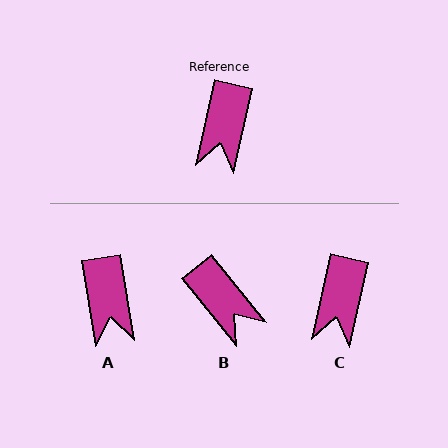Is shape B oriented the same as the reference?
No, it is off by about 51 degrees.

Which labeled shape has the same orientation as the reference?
C.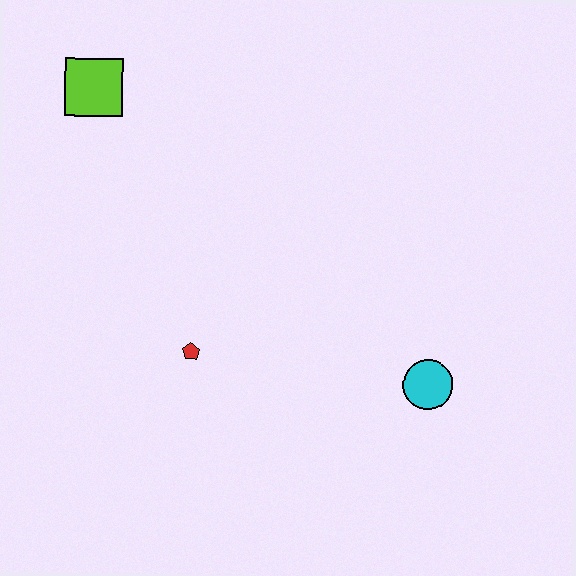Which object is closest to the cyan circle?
The red pentagon is closest to the cyan circle.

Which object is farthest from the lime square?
The cyan circle is farthest from the lime square.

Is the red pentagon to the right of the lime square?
Yes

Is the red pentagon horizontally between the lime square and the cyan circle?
Yes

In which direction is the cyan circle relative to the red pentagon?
The cyan circle is to the right of the red pentagon.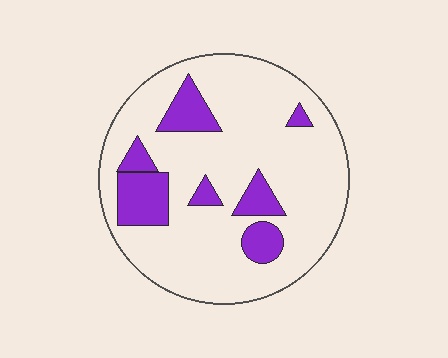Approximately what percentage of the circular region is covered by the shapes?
Approximately 20%.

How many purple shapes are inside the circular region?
7.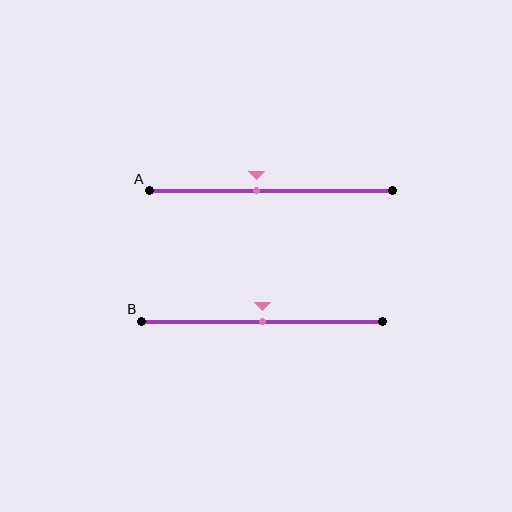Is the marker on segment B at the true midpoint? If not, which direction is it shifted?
Yes, the marker on segment B is at the true midpoint.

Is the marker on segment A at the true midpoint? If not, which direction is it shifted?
No, the marker on segment A is shifted to the left by about 6% of the segment length.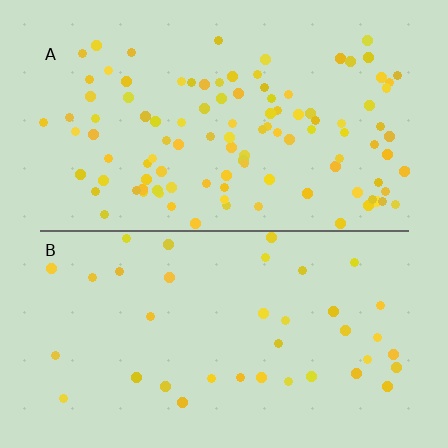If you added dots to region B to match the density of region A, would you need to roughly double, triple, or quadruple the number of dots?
Approximately triple.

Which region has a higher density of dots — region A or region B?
A (the top).